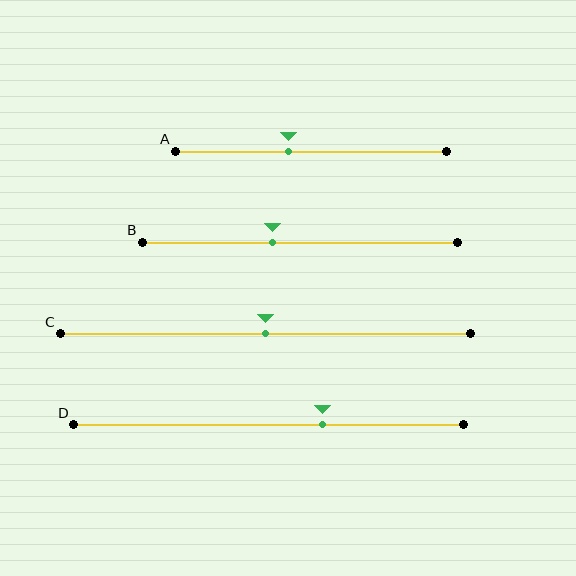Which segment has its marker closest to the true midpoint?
Segment C has its marker closest to the true midpoint.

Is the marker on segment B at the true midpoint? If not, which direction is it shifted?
No, the marker on segment B is shifted to the left by about 9% of the segment length.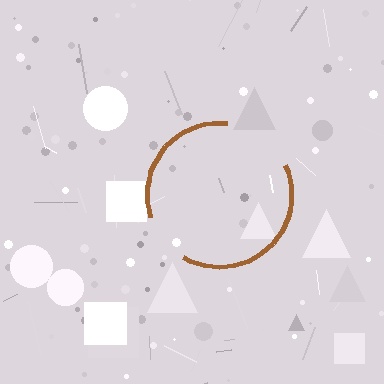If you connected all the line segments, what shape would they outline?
They would outline a circle.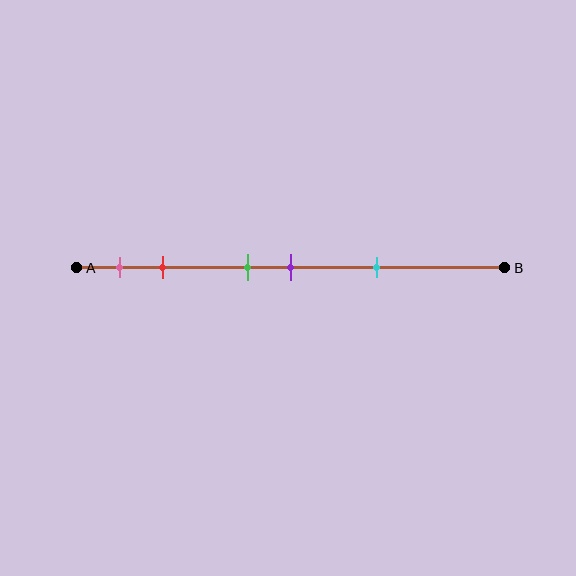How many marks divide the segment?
There are 5 marks dividing the segment.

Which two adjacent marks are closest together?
The green and purple marks are the closest adjacent pair.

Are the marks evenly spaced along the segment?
No, the marks are not evenly spaced.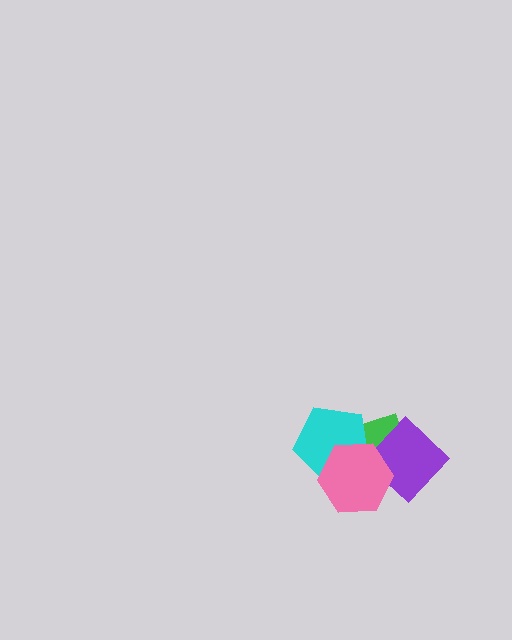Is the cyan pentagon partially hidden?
Yes, it is partially covered by another shape.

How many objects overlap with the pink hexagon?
3 objects overlap with the pink hexagon.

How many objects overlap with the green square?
3 objects overlap with the green square.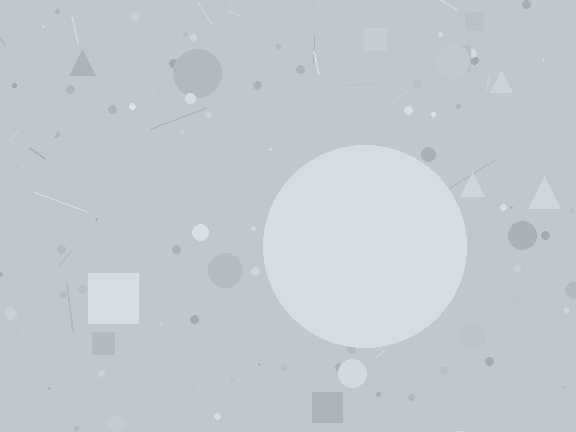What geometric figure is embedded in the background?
A circle is embedded in the background.